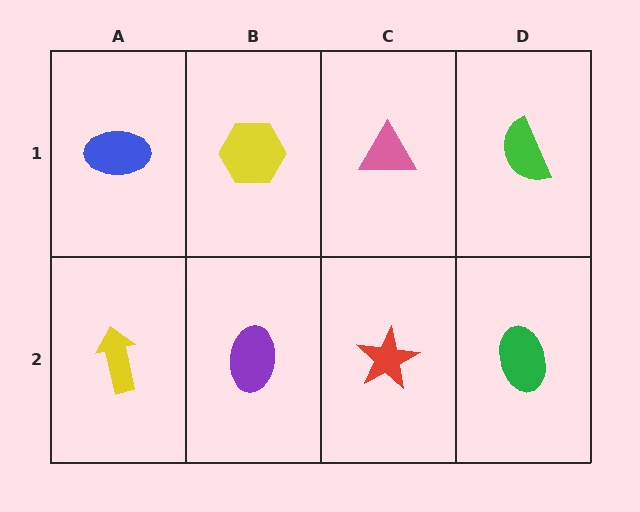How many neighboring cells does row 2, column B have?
3.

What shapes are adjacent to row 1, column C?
A red star (row 2, column C), a yellow hexagon (row 1, column B), a green semicircle (row 1, column D).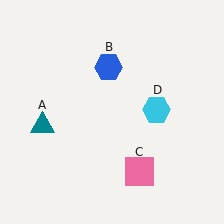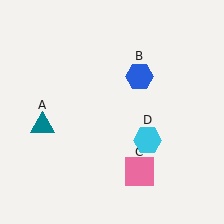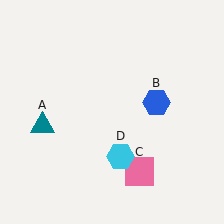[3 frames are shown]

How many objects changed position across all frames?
2 objects changed position: blue hexagon (object B), cyan hexagon (object D).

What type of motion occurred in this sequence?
The blue hexagon (object B), cyan hexagon (object D) rotated clockwise around the center of the scene.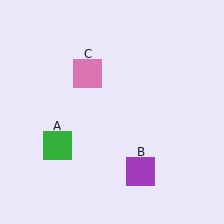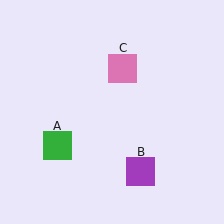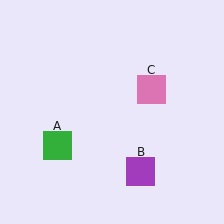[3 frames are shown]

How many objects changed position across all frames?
1 object changed position: pink square (object C).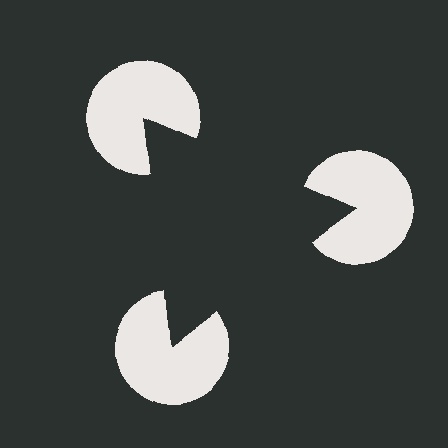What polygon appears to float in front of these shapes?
An illusory triangle — its edges are inferred from the aligned wedge cuts in the pac-man discs, not physically drawn.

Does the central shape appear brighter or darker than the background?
It typically appears slightly darker than the background, even though no actual brightness change is drawn.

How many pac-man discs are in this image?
There are 3 — one at each vertex of the illusory triangle.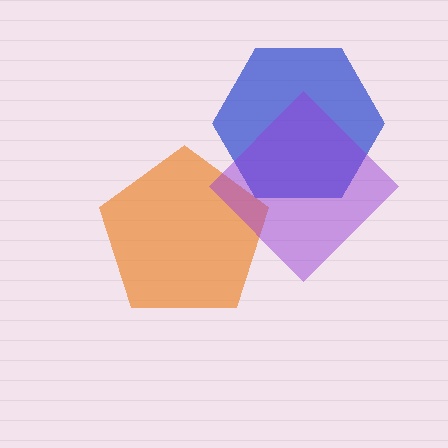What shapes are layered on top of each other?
The layered shapes are: an orange pentagon, a blue hexagon, a purple diamond.